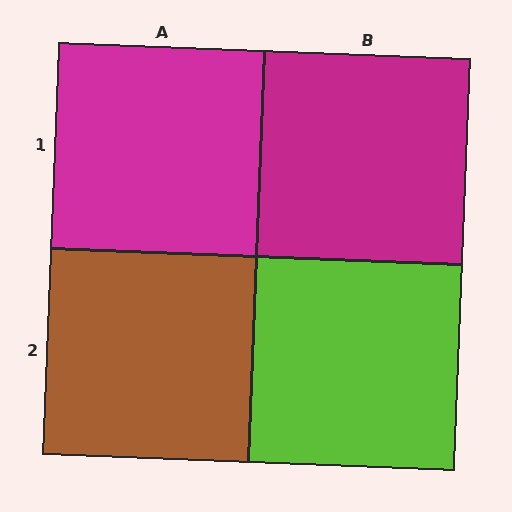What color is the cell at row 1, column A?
Magenta.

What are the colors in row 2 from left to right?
Brown, lime.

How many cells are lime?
1 cell is lime.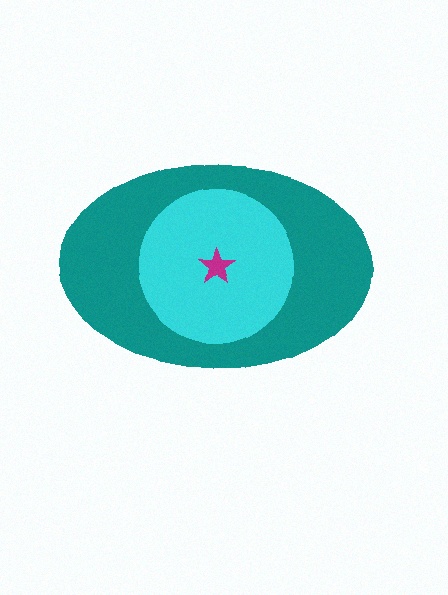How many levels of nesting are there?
3.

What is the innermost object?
The magenta star.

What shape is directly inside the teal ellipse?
The cyan circle.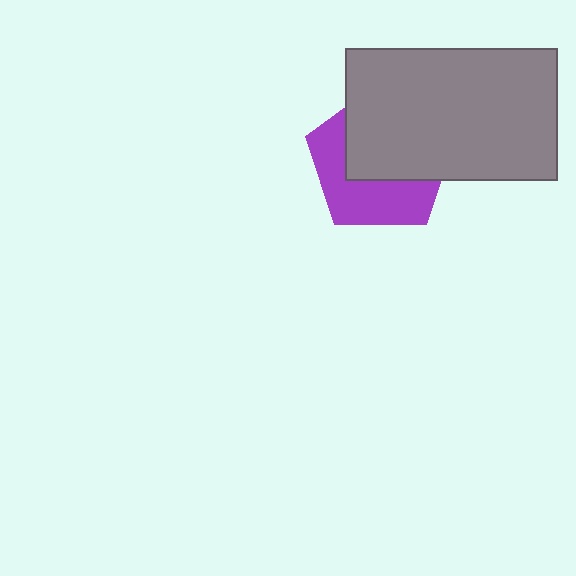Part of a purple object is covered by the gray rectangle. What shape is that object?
It is a pentagon.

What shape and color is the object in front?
The object in front is a gray rectangle.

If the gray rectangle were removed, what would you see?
You would see the complete purple pentagon.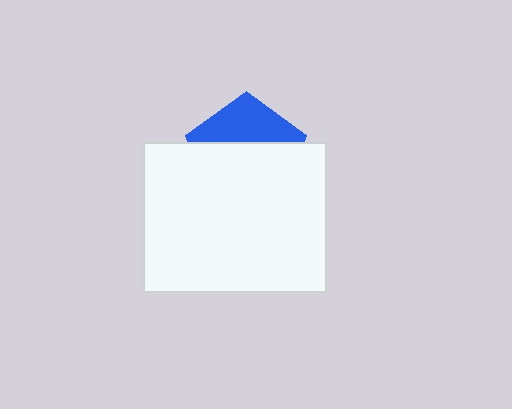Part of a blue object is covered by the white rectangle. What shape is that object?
It is a pentagon.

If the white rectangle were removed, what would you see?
You would see the complete blue pentagon.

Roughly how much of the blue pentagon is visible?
A small part of it is visible (roughly 35%).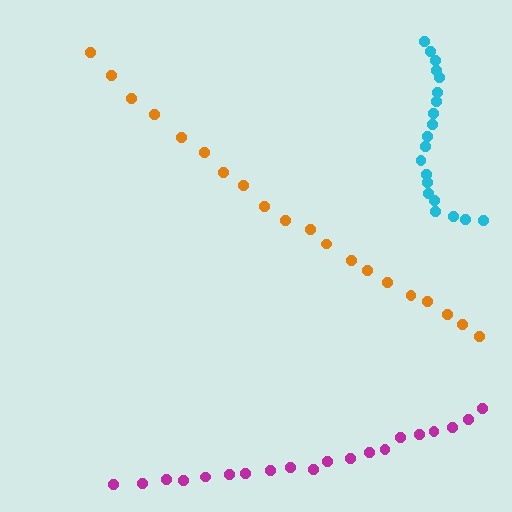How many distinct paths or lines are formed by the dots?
There are 3 distinct paths.